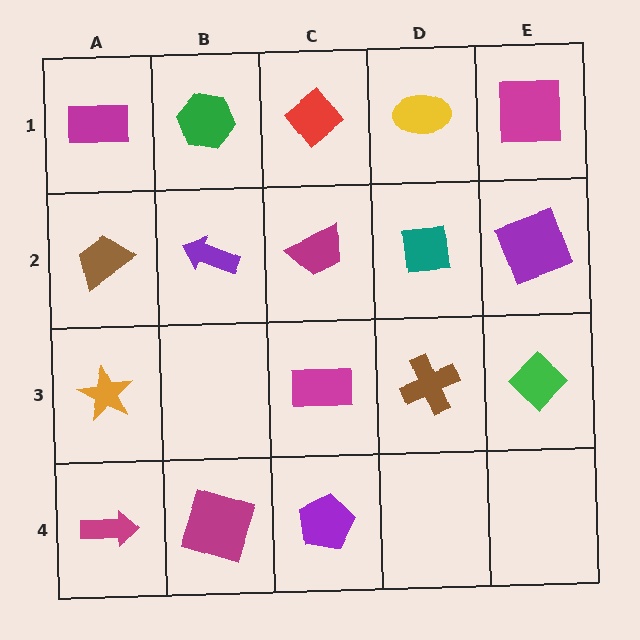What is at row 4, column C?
A purple pentagon.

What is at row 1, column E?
A magenta square.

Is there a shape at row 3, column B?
No, that cell is empty.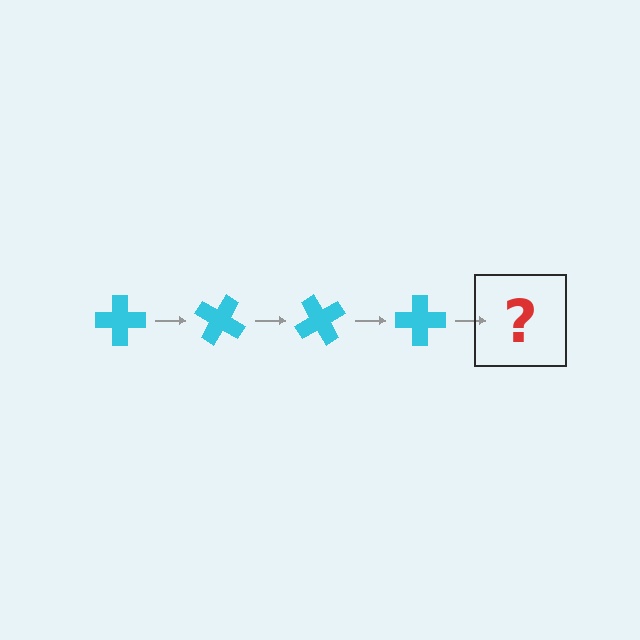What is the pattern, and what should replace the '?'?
The pattern is that the cross rotates 30 degrees each step. The '?' should be a cyan cross rotated 120 degrees.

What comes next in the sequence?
The next element should be a cyan cross rotated 120 degrees.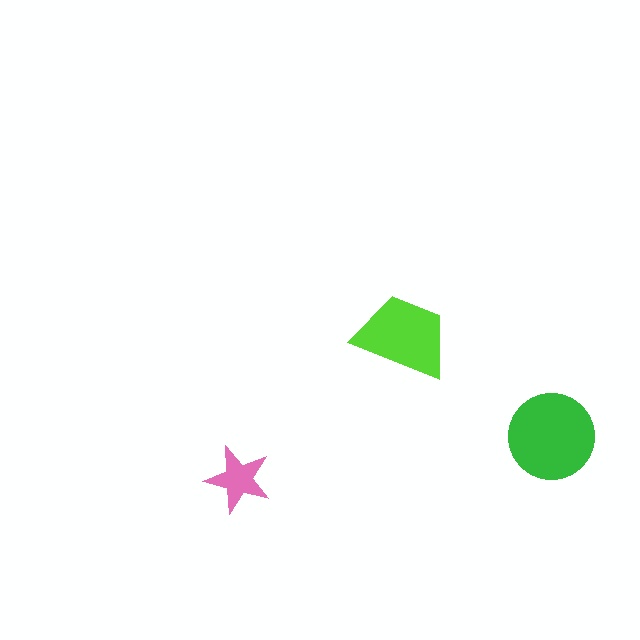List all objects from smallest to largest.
The pink star, the lime trapezoid, the green circle.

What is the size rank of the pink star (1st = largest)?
3rd.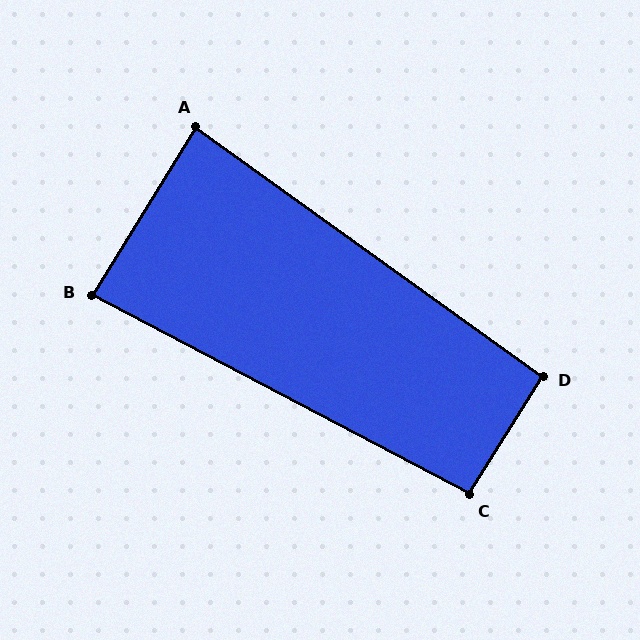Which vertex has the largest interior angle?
C, at approximately 94 degrees.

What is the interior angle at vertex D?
Approximately 94 degrees (approximately right).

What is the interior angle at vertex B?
Approximately 86 degrees (approximately right).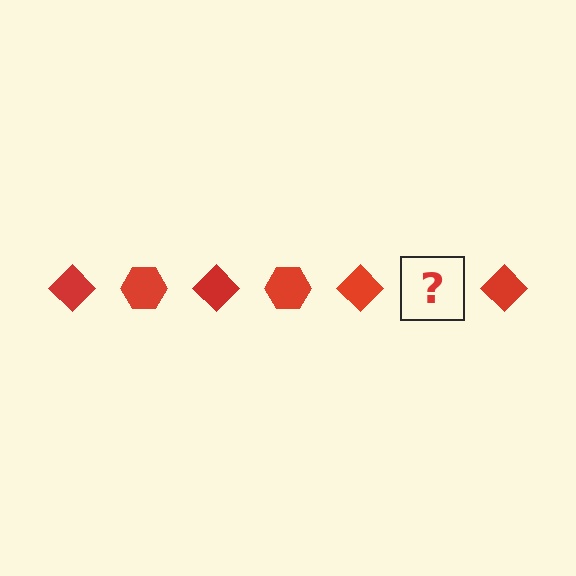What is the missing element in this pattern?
The missing element is a red hexagon.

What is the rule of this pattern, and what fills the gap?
The rule is that the pattern cycles through diamond, hexagon shapes in red. The gap should be filled with a red hexagon.